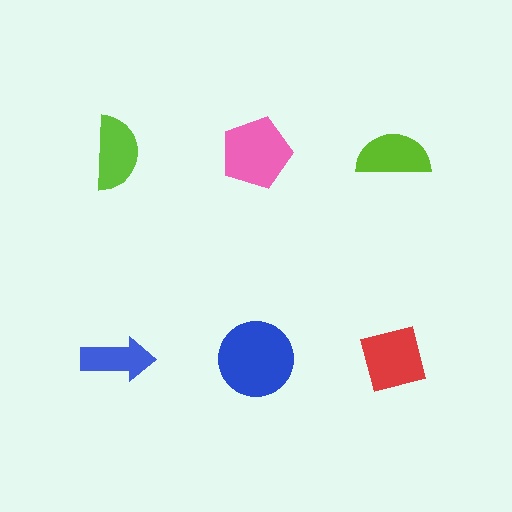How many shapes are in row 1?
3 shapes.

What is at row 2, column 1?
A blue arrow.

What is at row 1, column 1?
A lime semicircle.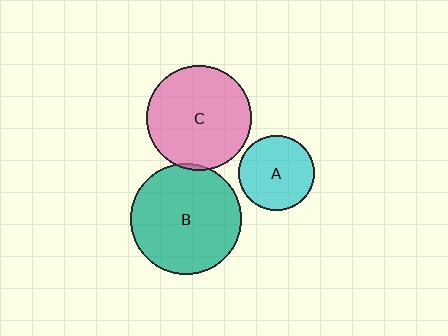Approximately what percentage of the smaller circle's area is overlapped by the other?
Approximately 5%.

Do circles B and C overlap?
Yes.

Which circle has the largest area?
Circle B (teal).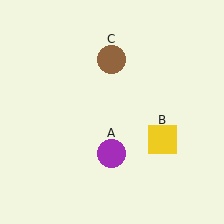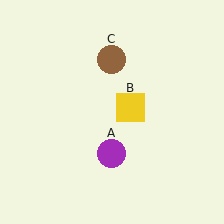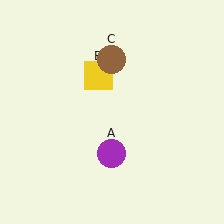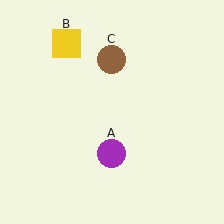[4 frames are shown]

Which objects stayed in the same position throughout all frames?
Purple circle (object A) and brown circle (object C) remained stationary.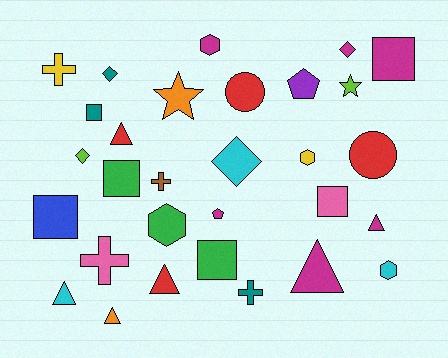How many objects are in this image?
There are 30 objects.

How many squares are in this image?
There are 6 squares.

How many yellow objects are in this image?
There are 2 yellow objects.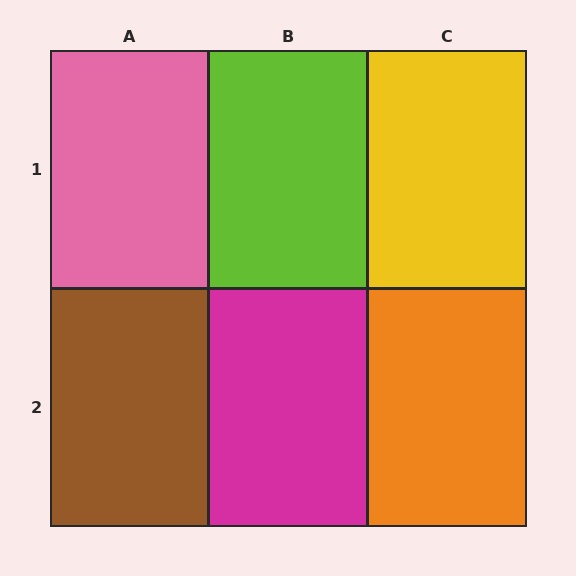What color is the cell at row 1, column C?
Yellow.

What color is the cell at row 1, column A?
Pink.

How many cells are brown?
1 cell is brown.